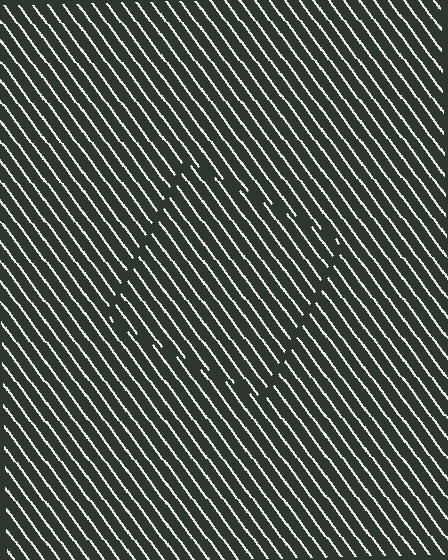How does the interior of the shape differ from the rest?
The interior of the shape contains the same grating, shifted by half a period — the contour is defined by the phase discontinuity where line-ends from the inner and outer gratings abut.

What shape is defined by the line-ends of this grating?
An illusory square. The interior of the shape contains the same grating, shifted by half a period — the contour is defined by the phase discontinuity where line-ends from the inner and outer gratings abut.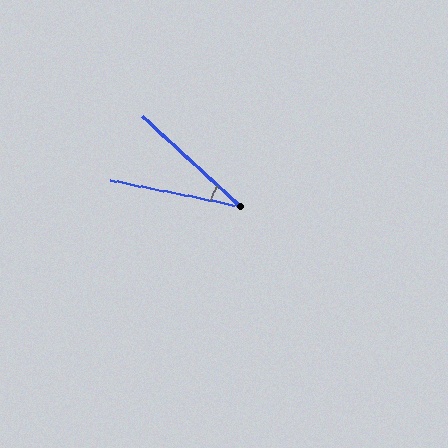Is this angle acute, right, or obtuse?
It is acute.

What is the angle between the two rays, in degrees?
Approximately 31 degrees.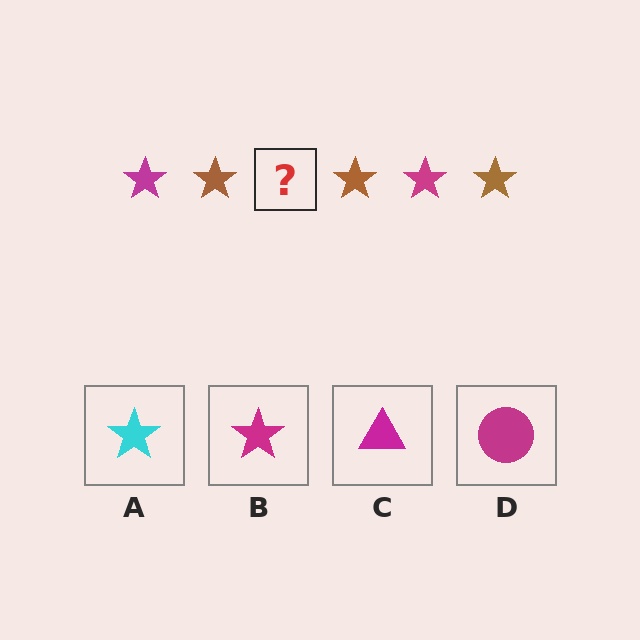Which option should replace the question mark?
Option B.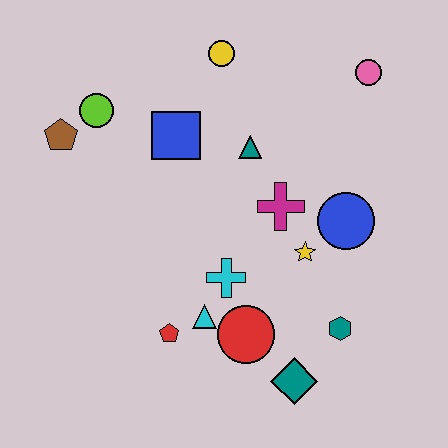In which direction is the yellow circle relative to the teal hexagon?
The yellow circle is above the teal hexagon.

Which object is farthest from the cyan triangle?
The pink circle is farthest from the cyan triangle.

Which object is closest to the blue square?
The teal triangle is closest to the blue square.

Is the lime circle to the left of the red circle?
Yes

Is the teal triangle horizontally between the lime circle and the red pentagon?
No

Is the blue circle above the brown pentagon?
No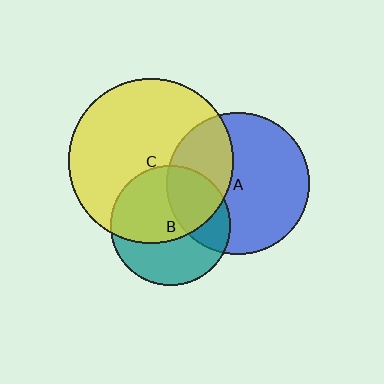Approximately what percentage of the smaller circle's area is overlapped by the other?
Approximately 35%.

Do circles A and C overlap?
Yes.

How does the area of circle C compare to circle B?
Approximately 1.9 times.